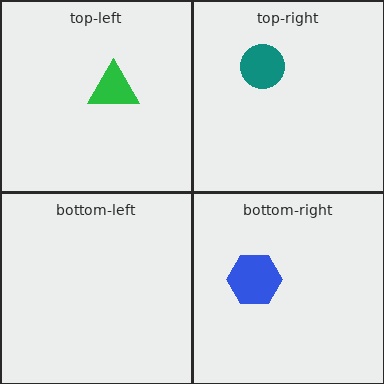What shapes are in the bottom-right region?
The blue hexagon.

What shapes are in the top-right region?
The teal circle.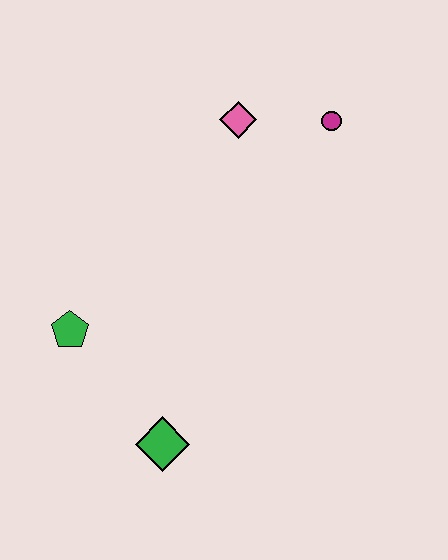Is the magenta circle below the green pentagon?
No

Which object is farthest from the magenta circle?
The green diamond is farthest from the magenta circle.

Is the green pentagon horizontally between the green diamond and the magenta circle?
No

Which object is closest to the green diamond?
The green pentagon is closest to the green diamond.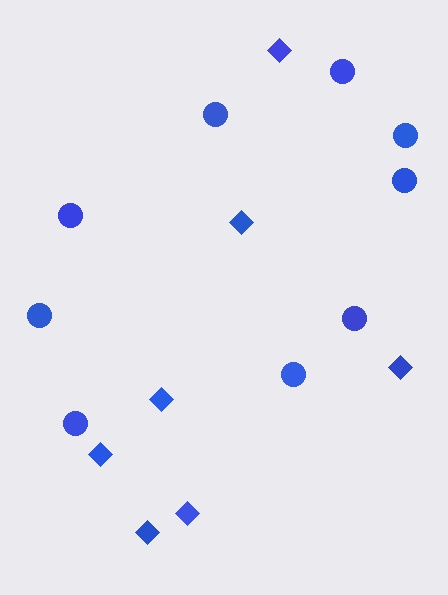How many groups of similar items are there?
There are 2 groups: one group of diamonds (7) and one group of circles (9).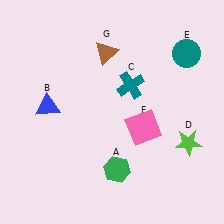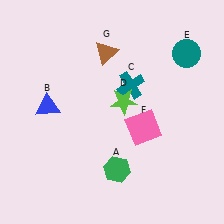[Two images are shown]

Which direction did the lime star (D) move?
The lime star (D) moved left.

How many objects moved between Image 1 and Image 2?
1 object moved between the two images.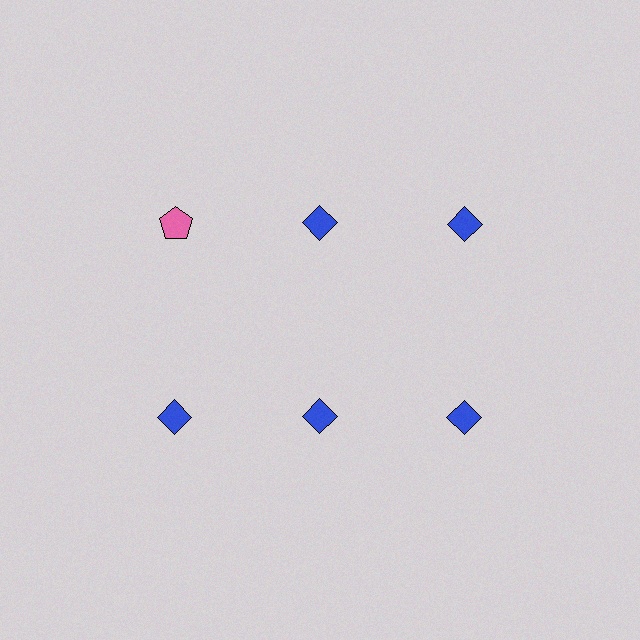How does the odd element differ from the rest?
It differs in both color (pink instead of blue) and shape (pentagon instead of diamond).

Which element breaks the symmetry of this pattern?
The pink pentagon in the top row, leftmost column breaks the symmetry. All other shapes are blue diamonds.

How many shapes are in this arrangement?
There are 6 shapes arranged in a grid pattern.